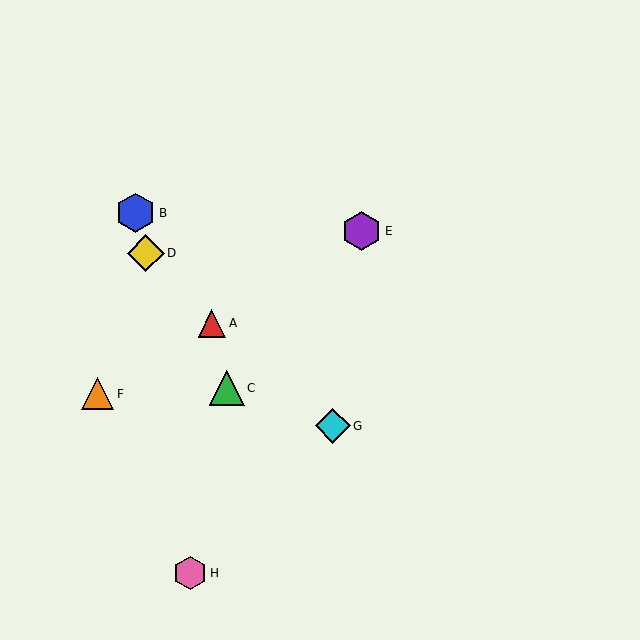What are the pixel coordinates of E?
Object E is at (362, 231).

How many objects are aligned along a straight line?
3 objects (A, E, F) are aligned along a straight line.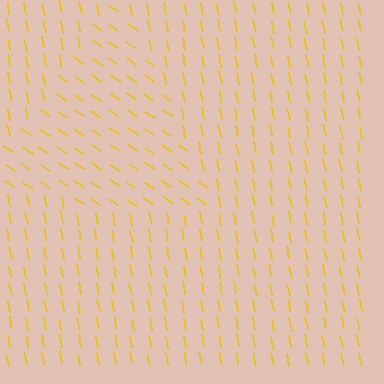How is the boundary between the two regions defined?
The boundary is defined purely by a change in line orientation (approximately 45 degrees difference). All lines are the same color and thickness.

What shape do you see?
I see a triangle.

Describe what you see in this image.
The image is filled with small yellow line segments. A triangle region in the image has lines oriented differently from the surrounding lines, creating a visible texture boundary.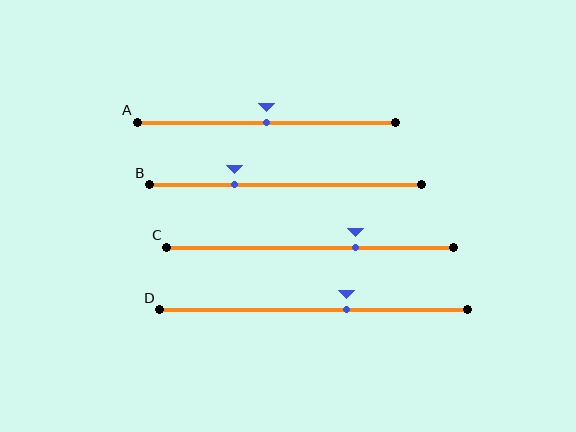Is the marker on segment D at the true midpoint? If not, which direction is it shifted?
No, the marker on segment D is shifted to the right by about 11% of the segment length.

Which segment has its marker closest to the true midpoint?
Segment A has its marker closest to the true midpoint.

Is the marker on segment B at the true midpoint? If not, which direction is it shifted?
No, the marker on segment B is shifted to the left by about 19% of the segment length.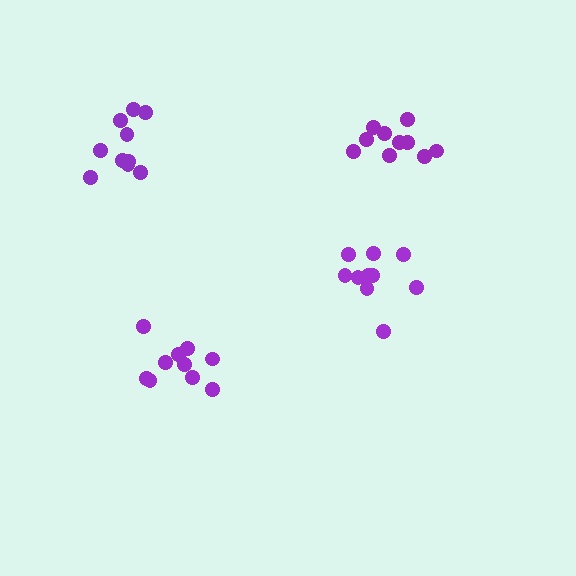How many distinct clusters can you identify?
There are 4 distinct clusters.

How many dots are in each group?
Group 1: 10 dots, Group 2: 10 dots, Group 3: 10 dots, Group 4: 10 dots (40 total).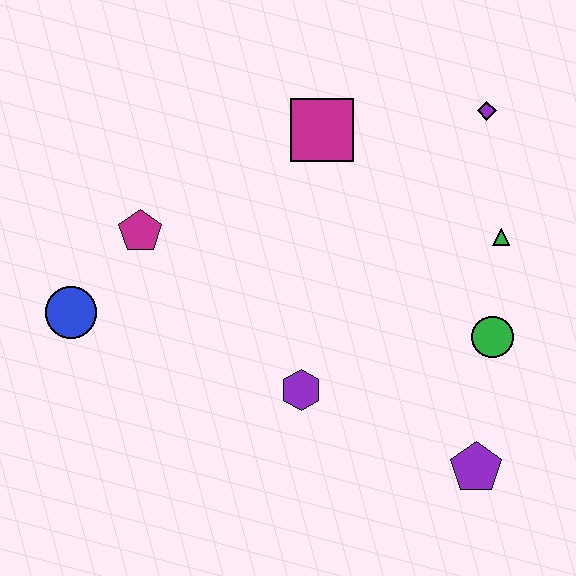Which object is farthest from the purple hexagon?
The purple diamond is farthest from the purple hexagon.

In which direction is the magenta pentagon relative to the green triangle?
The magenta pentagon is to the left of the green triangle.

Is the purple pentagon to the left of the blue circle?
No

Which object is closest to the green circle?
The green triangle is closest to the green circle.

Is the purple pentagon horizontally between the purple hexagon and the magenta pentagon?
No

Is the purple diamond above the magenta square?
Yes